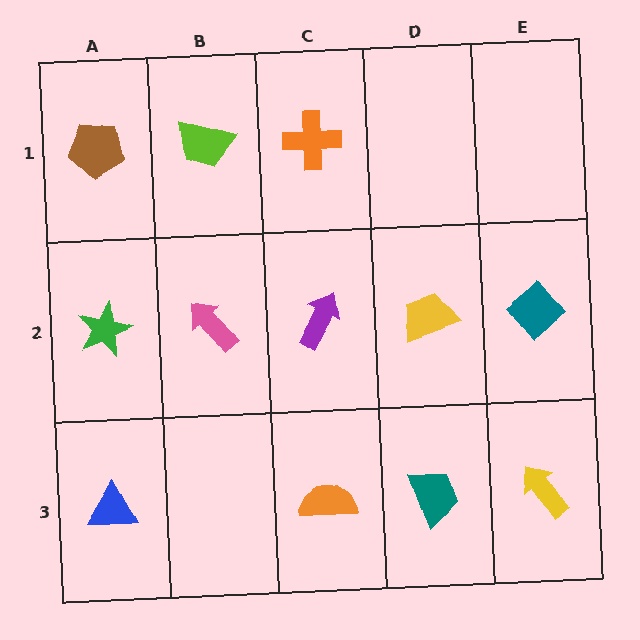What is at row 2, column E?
A teal diamond.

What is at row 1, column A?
A brown pentagon.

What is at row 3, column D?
A teal trapezoid.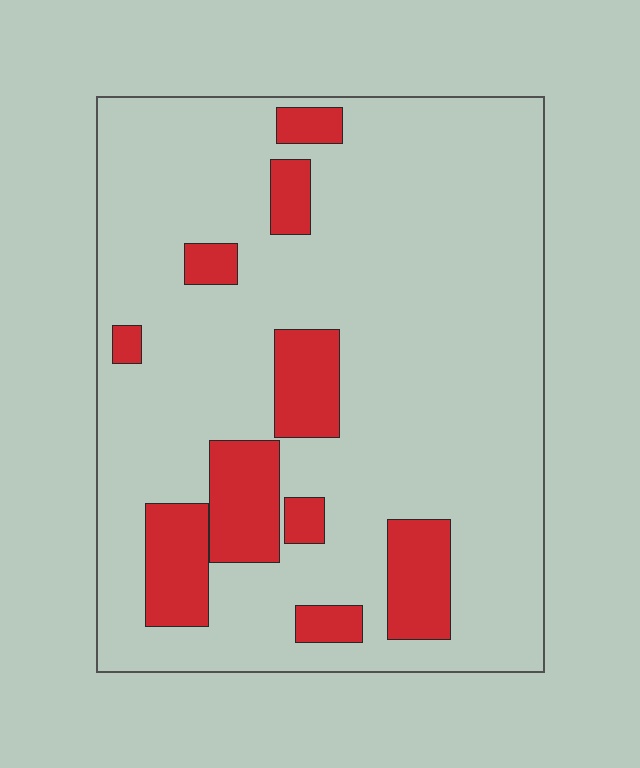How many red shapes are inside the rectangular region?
10.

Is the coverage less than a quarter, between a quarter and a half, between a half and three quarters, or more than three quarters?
Less than a quarter.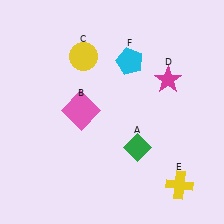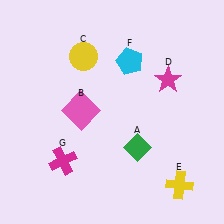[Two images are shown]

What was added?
A magenta cross (G) was added in Image 2.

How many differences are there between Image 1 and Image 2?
There is 1 difference between the two images.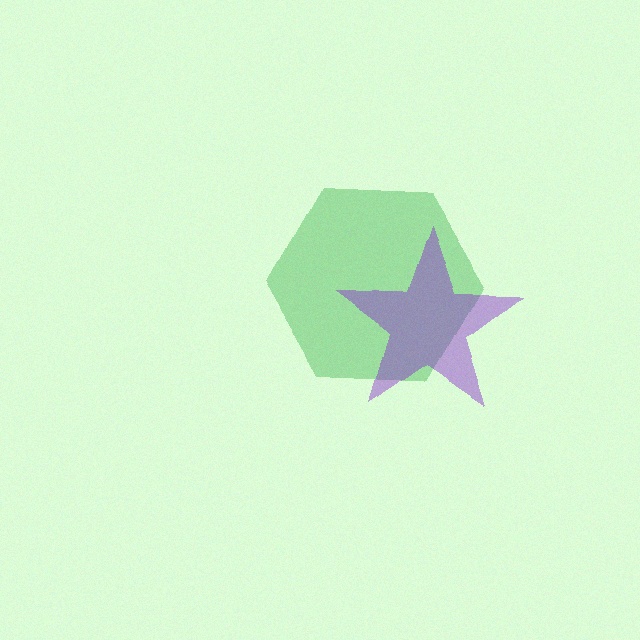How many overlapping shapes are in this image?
There are 2 overlapping shapes in the image.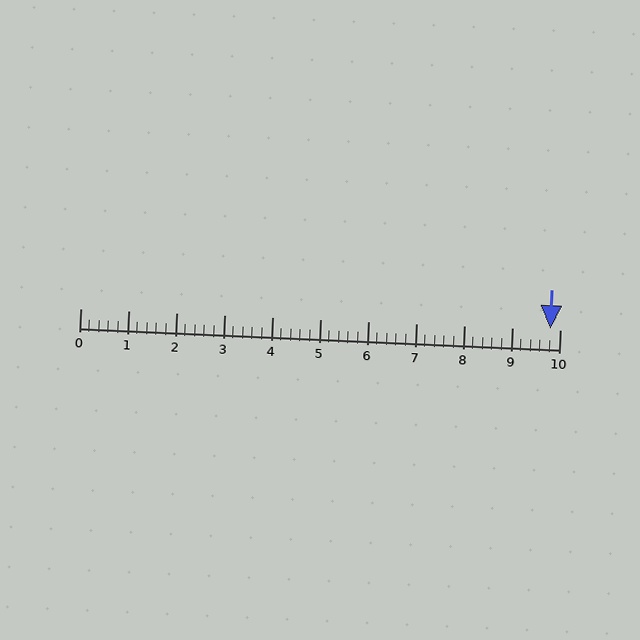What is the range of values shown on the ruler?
The ruler shows values from 0 to 10.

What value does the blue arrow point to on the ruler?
The blue arrow points to approximately 9.8.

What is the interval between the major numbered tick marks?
The major tick marks are spaced 1 units apart.